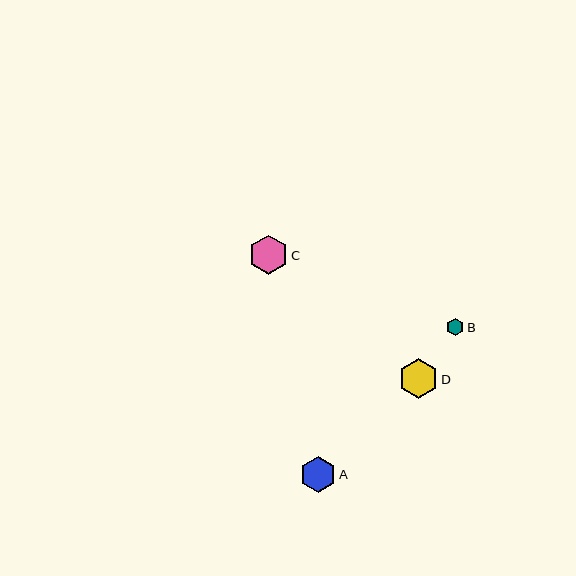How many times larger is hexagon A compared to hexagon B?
Hexagon A is approximately 2.1 times the size of hexagon B.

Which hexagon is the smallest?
Hexagon B is the smallest with a size of approximately 17 pixels.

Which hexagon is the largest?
Hexagon D is the largest with a size of approximately 40 pixels.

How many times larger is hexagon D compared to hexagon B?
Hexagon D is approximately 2.3 times the size of hexagon B.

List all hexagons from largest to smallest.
From largest to smallest: D, C, A, B.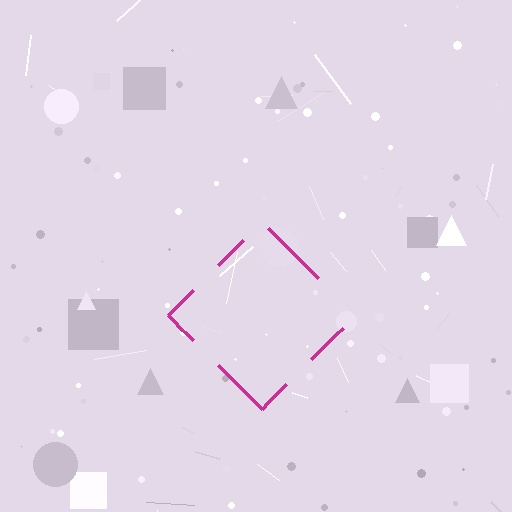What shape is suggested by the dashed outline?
The dashed outline suggests a diamond.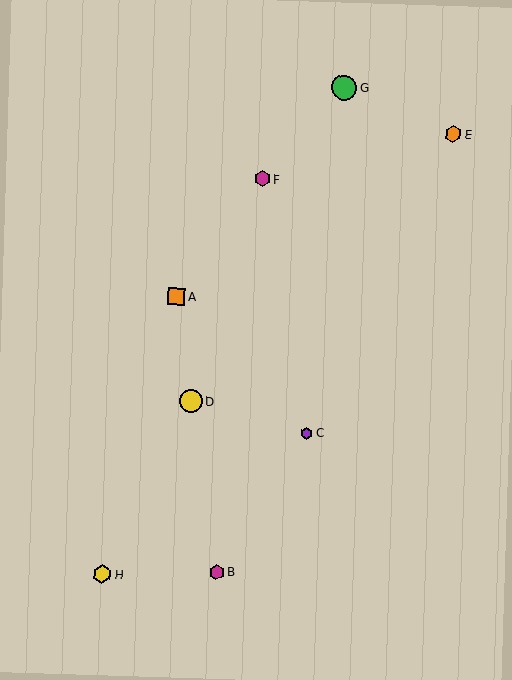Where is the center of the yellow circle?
The center of the yellow circle is at (191, 401).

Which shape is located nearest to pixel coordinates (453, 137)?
The orange hexagon (labeled E) at (453, 134) is nearest to that location.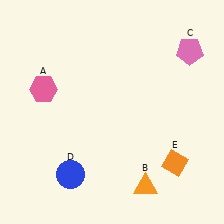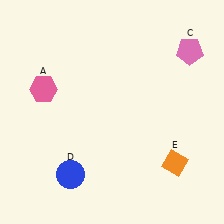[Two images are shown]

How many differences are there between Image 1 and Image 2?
There is 1 difference between the two images.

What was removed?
The orange triangle (B) was removed in Image 2.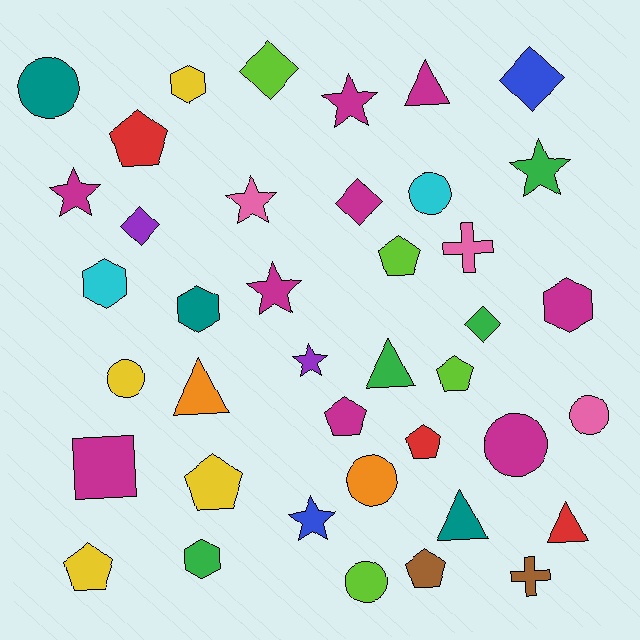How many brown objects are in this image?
There are 2 brown objects.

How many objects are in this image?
There are 40 objects.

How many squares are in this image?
There is 1 square.